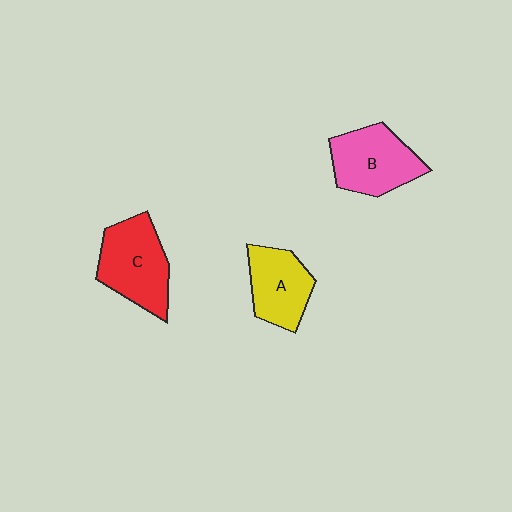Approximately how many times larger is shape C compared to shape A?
Approximately 1.3 times.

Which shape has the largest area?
Shape C (red).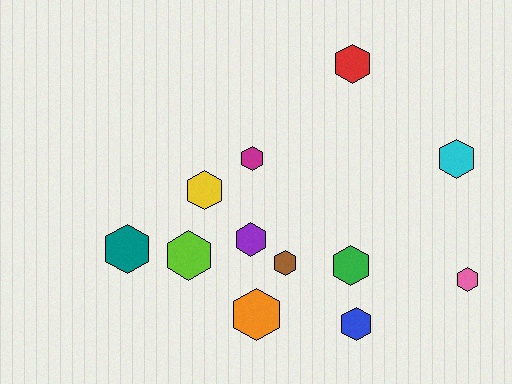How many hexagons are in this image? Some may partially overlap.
There are 12 hexagons.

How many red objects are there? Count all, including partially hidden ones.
There is 1 red object.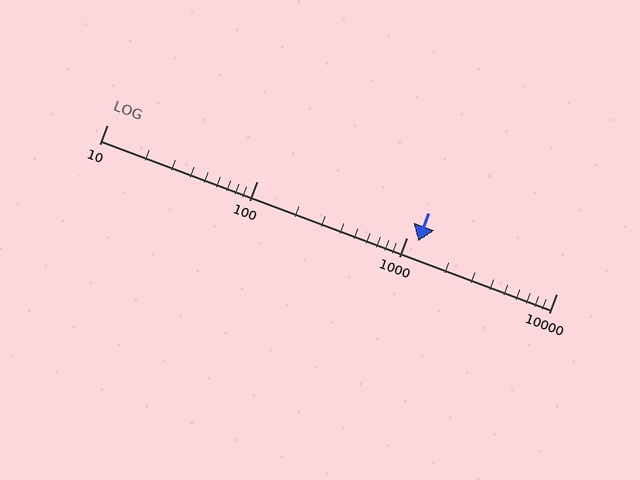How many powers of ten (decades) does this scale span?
The scale spans 3 decades, from 10 to 10000.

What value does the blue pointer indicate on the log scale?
The pointer indicates approximately 1200.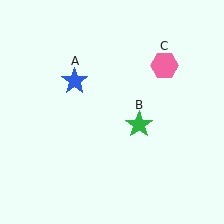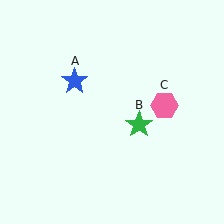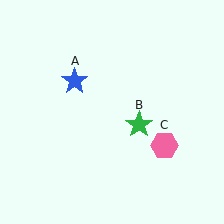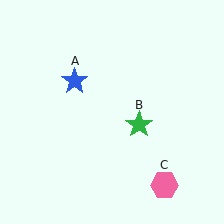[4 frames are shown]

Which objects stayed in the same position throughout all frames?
Blue star (object A) and green star (object B) remained stationary.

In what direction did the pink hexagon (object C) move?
The pink hexagon (object C) moved down.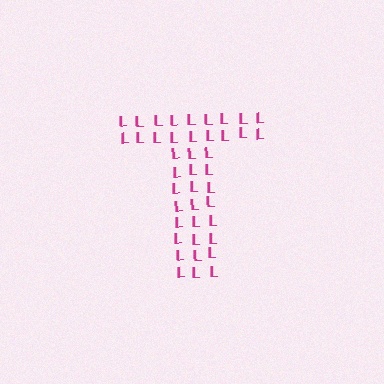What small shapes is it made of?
It is made of small letter L's.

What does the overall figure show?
The overall figure shows the letter T.